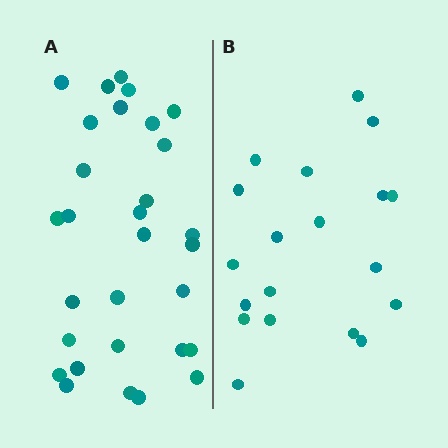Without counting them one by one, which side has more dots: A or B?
Region A (the left region) has more dots.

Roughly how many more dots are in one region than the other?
Region A has roughly 12 or so more dots than region B.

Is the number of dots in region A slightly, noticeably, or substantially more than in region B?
Region A has substantially more. The ratio is roughly 1.6 to 1.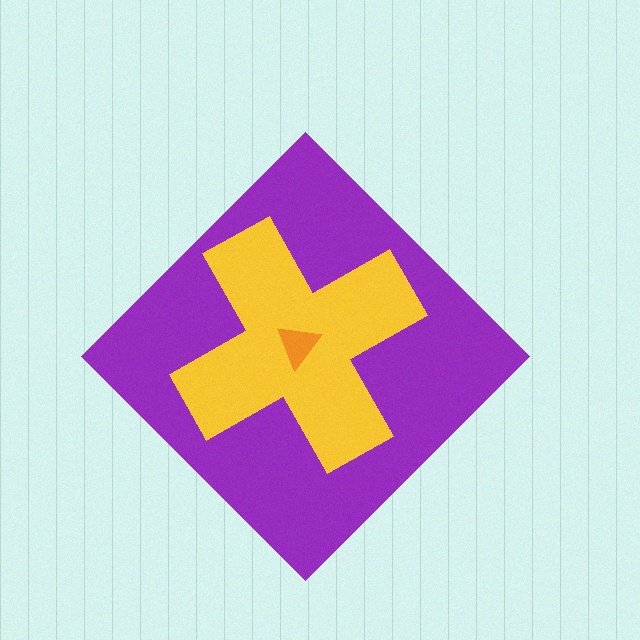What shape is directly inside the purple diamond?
The yellow cross.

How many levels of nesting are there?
3.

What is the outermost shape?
The purple diamond.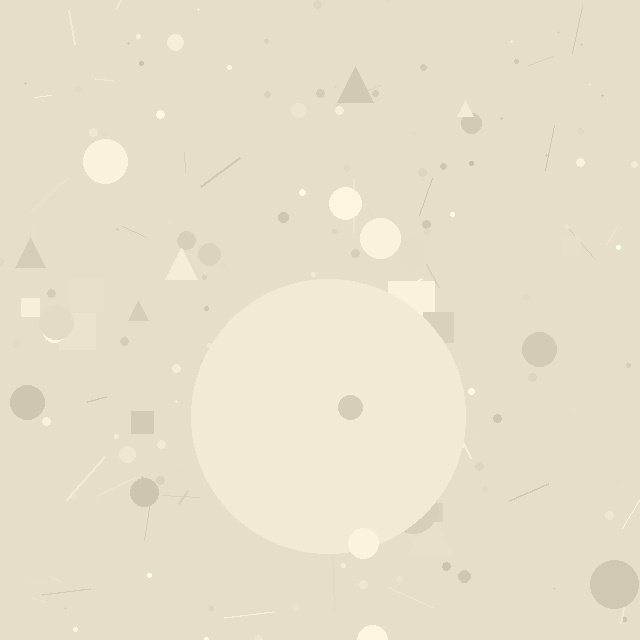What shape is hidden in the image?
A circle is hidden in the image.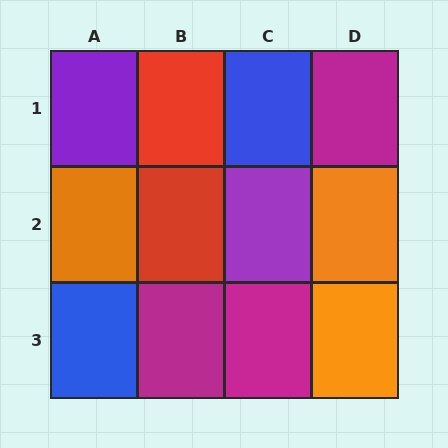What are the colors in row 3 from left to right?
Blue, magenta, magenta, orange.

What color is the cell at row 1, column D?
Magenta.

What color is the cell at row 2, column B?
Red.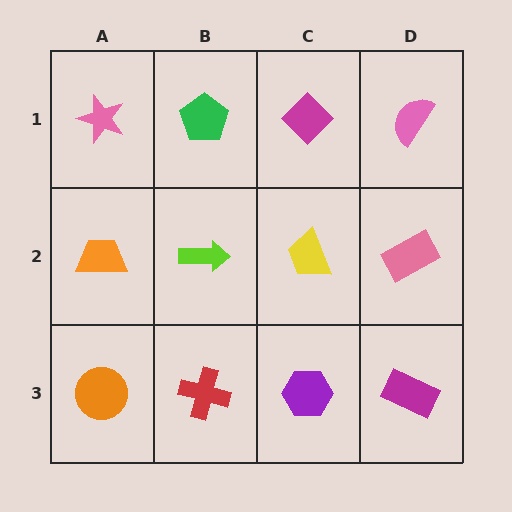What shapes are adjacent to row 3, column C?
A yellow trapezoid (row 2, column C), a red cross (row 3, column B), a magenta rectangle (row 3, column D).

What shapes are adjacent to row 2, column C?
A magenta diamond (row 1, column C), a purple hexagon (row 3, column C), a lime arrow (row 2, column B), a pink rectangle (row 2, column D).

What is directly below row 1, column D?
A pink rectangle.